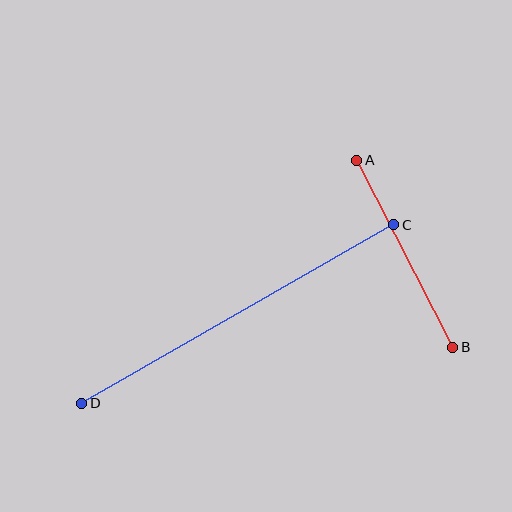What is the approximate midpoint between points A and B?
The midpoint is at approximately (405, 254) pixels.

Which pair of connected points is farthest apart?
Points C and D are farthest apart.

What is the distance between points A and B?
The distance is approximately 210 pixels.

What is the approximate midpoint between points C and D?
The midpoint is at approximately (238, 314) pixels.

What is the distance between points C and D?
The distance is approximately 360 pixels.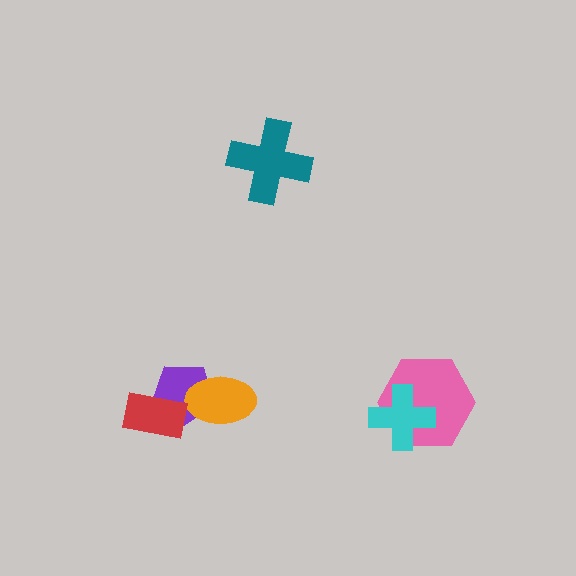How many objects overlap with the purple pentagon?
2 objects overlap with the purple pentagon.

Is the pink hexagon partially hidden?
Yes, it is partially covered by another shape.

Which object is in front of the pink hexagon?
The cyan cross is in front of the pink hexagon.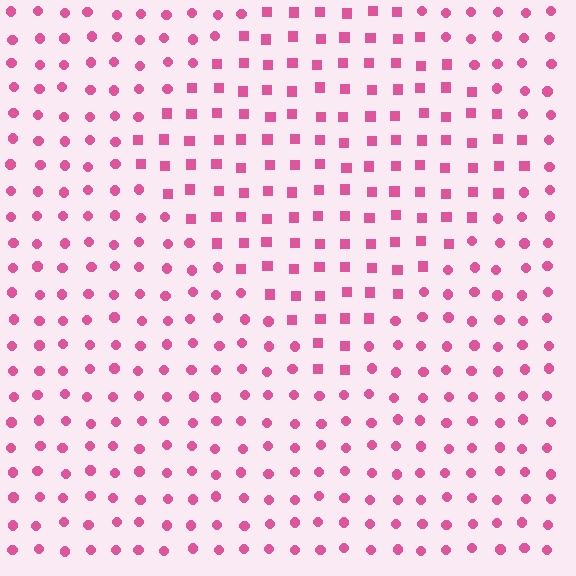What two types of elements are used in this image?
The image uses squares inside the diamond region and circles outside it.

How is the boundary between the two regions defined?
The boundary is defined by a change in element shape: squares inside vs. circles outside. All elements share the same color and spacing.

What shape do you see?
I see a diamond.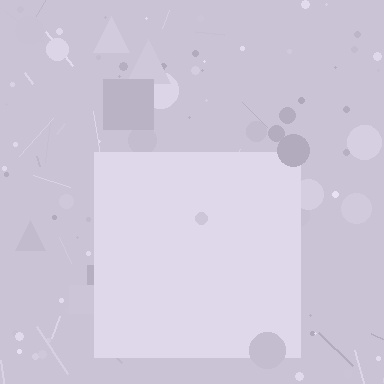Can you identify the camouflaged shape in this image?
The camouflaged shape is a square.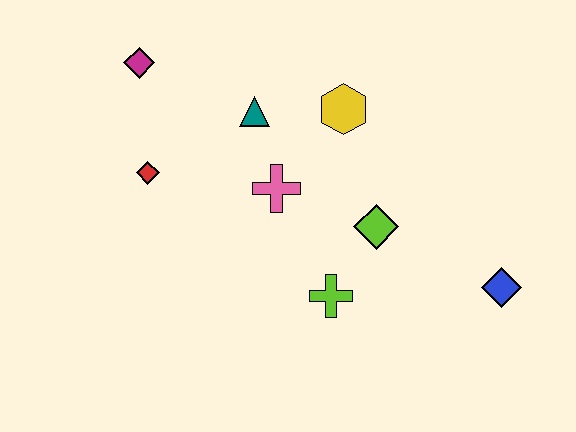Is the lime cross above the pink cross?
No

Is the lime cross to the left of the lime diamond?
Yes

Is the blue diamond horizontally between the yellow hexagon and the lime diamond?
No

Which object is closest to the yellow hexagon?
The teal triangle is closest to the yellow hexagon.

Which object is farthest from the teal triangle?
The blue diamond is farthest from the teal triangle.